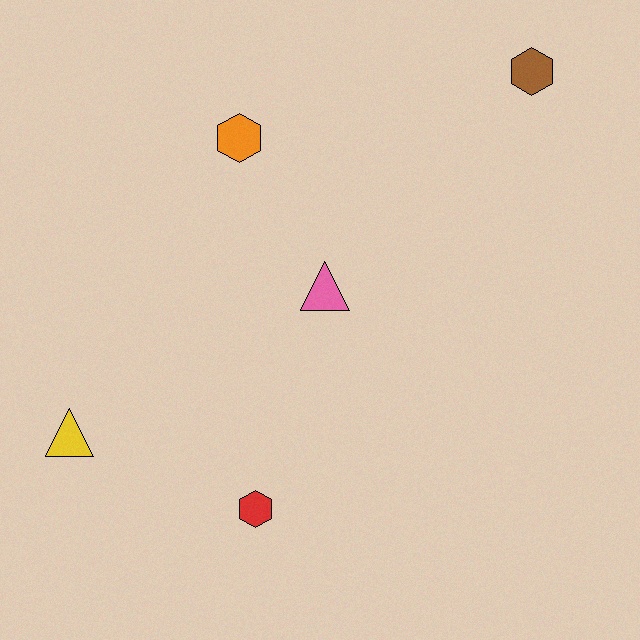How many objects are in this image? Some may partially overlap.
There are 5 objects.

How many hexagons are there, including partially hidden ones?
There are 3 hexagons.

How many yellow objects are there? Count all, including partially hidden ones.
There is 1 yellow object.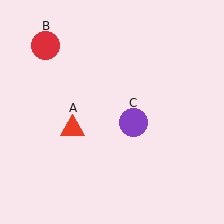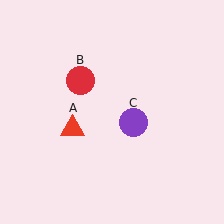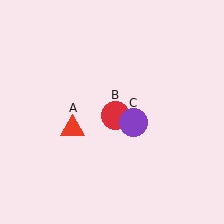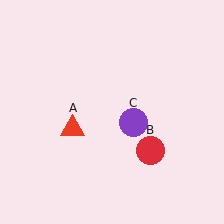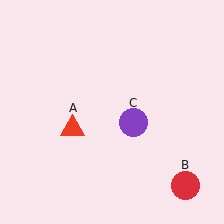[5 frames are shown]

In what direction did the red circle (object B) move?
The red circle (object B) moved down and to the right.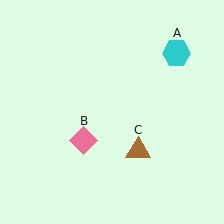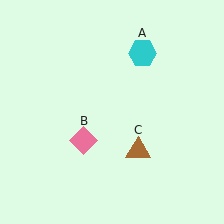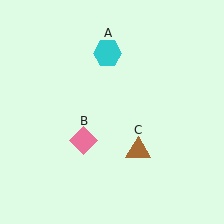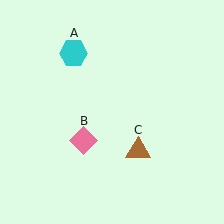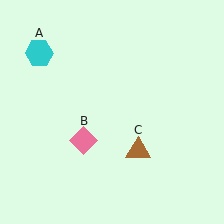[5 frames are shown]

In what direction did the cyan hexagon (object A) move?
The cyan hexagon (object A) moved left.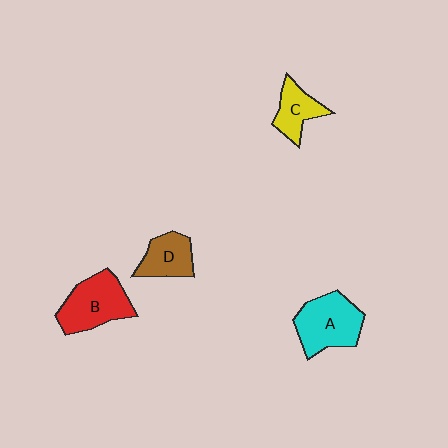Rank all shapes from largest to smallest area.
From largest to smallest: A (cyan), B (red), D (brown), C (yellow).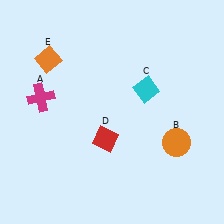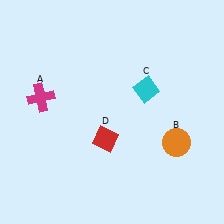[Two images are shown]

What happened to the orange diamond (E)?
The orange diamond (E) was removed in Image 2. It was in the top-left area of Image 1.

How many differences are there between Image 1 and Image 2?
There is 1 difference between the two images.